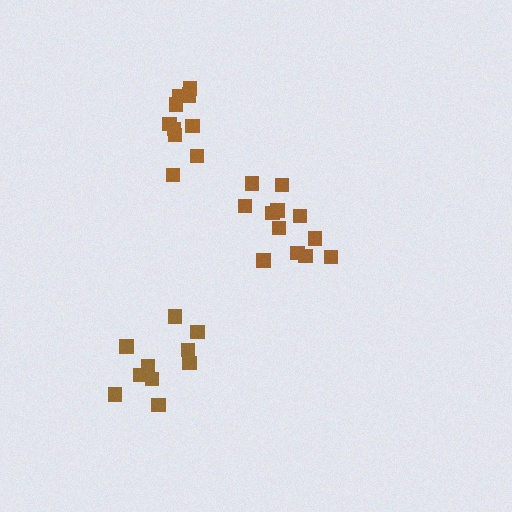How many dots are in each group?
Group 1: 11 dots, Group 2: 12 dots, Group 3: 10 dots (33 total).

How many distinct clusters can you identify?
There are 3 distinct clusters.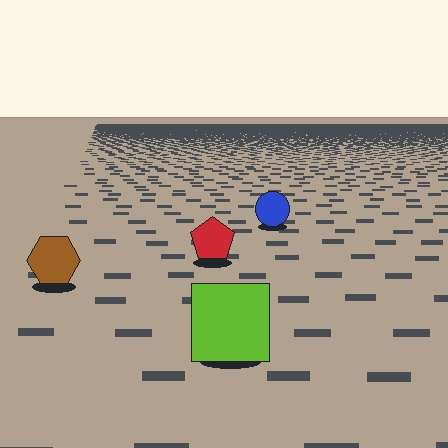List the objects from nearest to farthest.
From nearest to farthest: the lime square, the brown hexagon, the red pentagon, the blue circle.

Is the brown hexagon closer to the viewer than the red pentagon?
Yes. The brown hexagon is closer — you can tell from the texture gradient: the ground texture is coarser near it.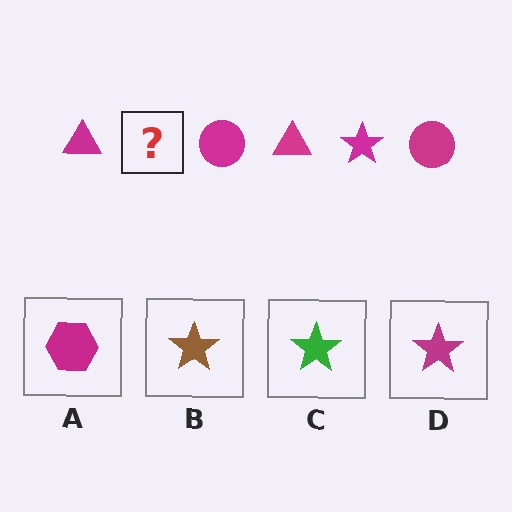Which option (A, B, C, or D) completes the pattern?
D.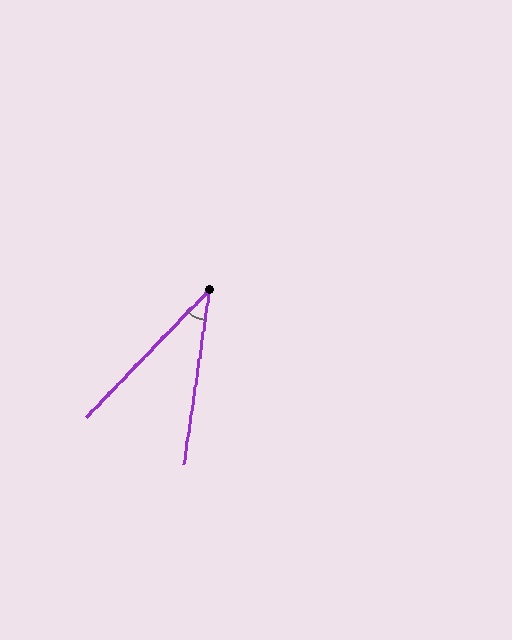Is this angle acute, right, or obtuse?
It is acute.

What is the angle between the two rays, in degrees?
Approximately 36 degrees.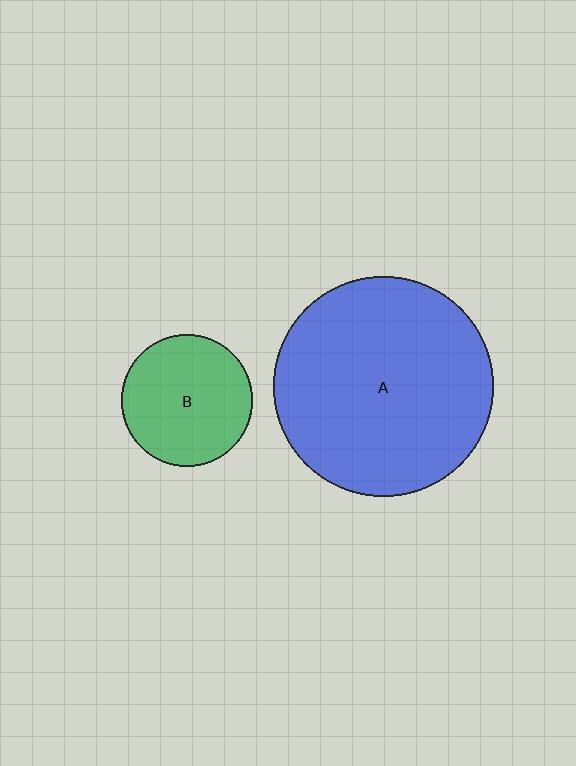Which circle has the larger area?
Circle A (blue).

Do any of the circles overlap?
No, none of the circles overlap.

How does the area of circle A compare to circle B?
Approximately 2.8 times.